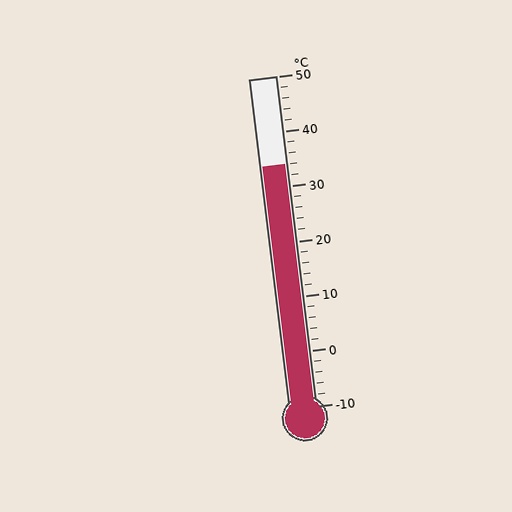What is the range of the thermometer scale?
The thermometer scale ranges from -10°C to 50°C.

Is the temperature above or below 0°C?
The temperature is above 0°C.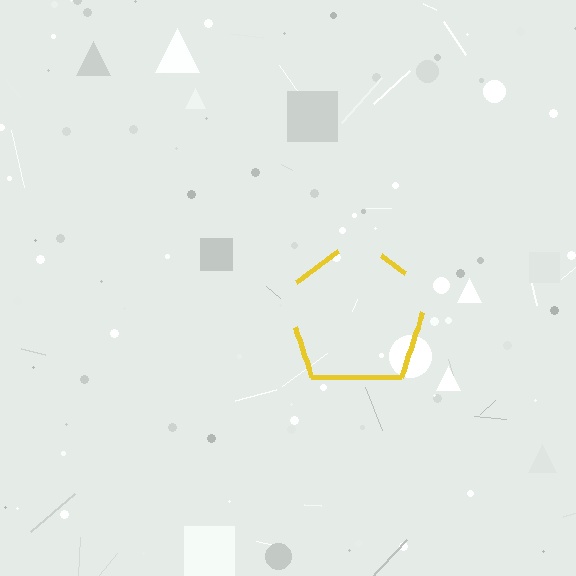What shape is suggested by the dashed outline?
The dashed outline suggests a pentagon.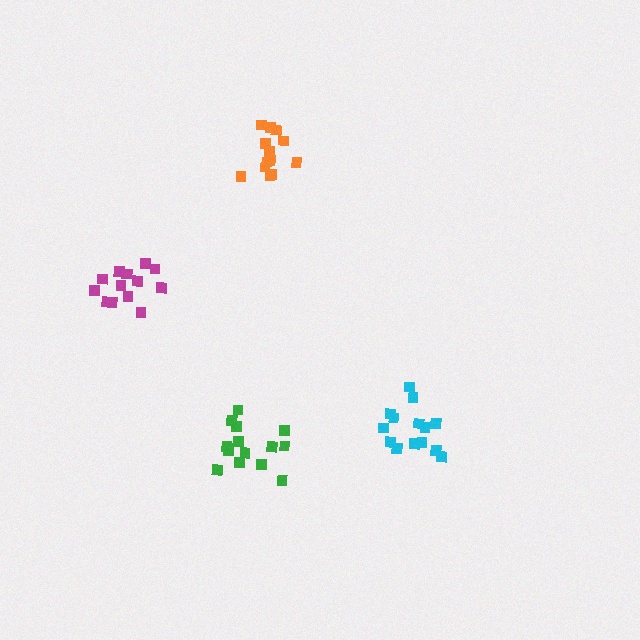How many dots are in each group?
Group 1: 14 dots, Group 2: 13 dots, Group 3: 13 dots, Group 4: 15 dots (55 total).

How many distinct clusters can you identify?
There are 4 distinct clusters.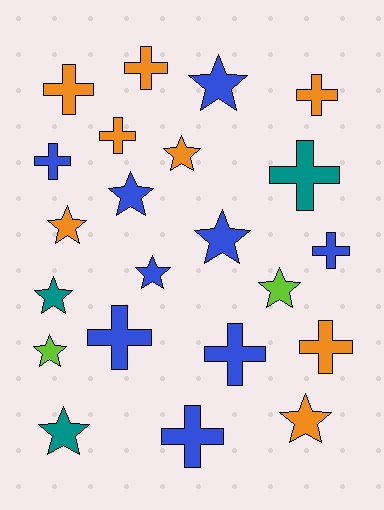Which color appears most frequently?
Blue, with 9 objects.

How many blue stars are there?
There are 4 blue stars.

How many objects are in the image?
There are 22 objects.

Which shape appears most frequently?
Cross, with 11 objects.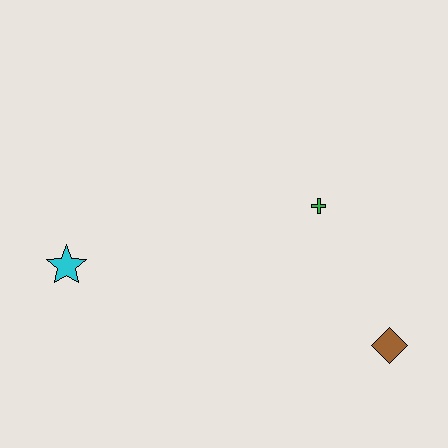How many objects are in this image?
There are 3 objects.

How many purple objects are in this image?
There are no purple objects.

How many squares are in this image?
There are no squares.